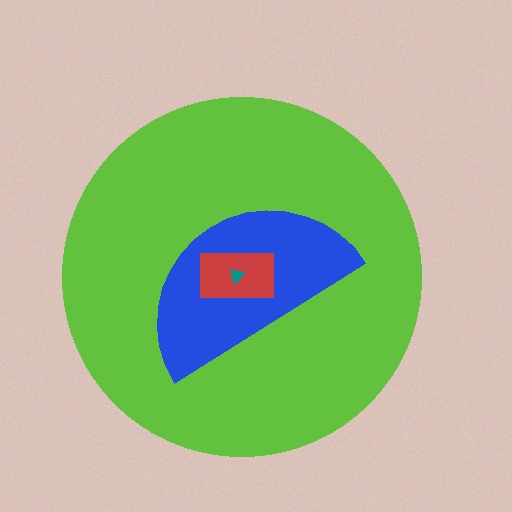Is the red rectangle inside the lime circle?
Yes.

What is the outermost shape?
The lime circle.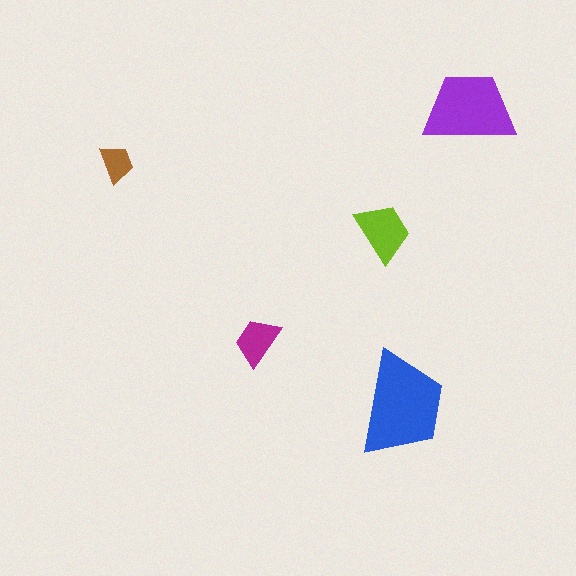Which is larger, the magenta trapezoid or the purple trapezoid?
The purple one.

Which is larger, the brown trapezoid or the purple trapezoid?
The purple one.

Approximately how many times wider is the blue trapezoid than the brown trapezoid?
About 2.5 times wider.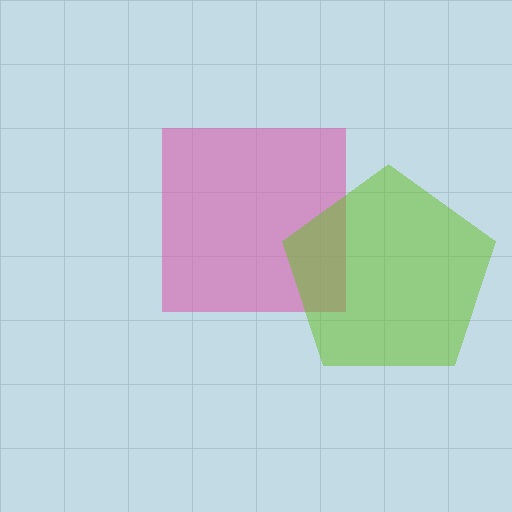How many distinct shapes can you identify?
There are 2 distinct shapes: a pink square, a lime pentagon.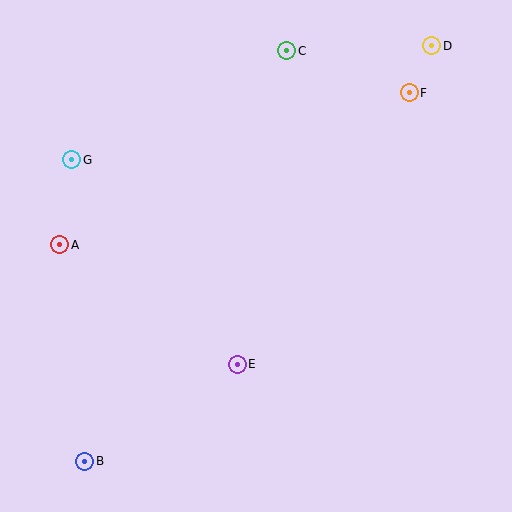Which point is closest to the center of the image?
Point E at (237, 364) is closest to the center.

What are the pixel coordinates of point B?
Point B is at (85, 461).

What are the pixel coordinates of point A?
Point A is at (59, 245).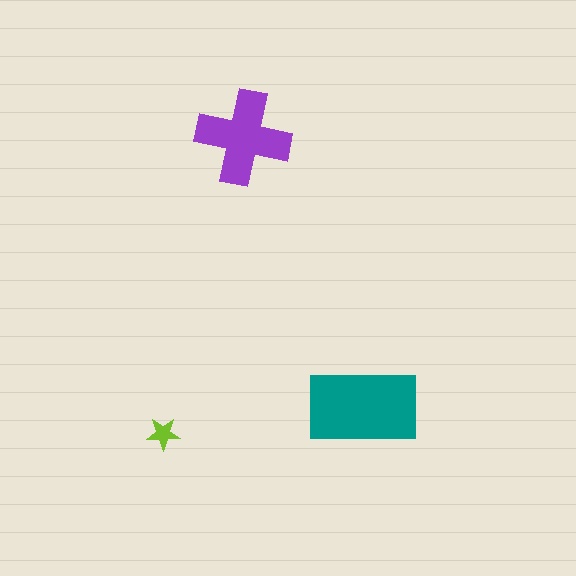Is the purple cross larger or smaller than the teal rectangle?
Smaller.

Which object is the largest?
The teal rectangle.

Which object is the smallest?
The lime star.